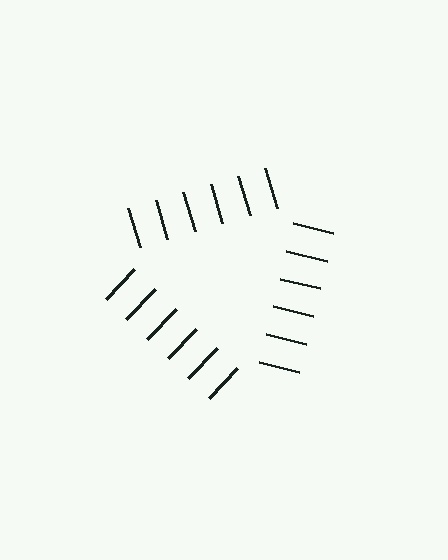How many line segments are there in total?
18 — 6 along each of the 3 edges.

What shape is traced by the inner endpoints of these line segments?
An illusory triangle — the line segments terminate on its edges but no continuous stroke is drawn.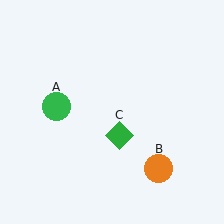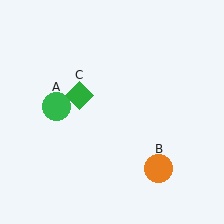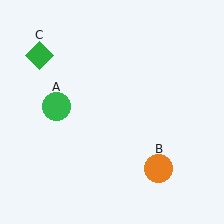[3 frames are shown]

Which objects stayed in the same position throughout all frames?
Green circle (object A) and orange circle (object B) remained stationary.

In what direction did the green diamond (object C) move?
The green diamond (object C) moved up and to the left.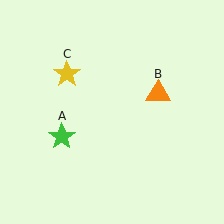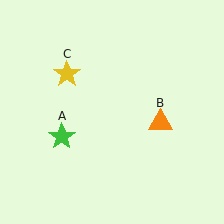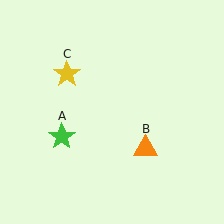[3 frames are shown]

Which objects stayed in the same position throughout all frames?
Green star (object A) and yellow star (object C) remained stationary.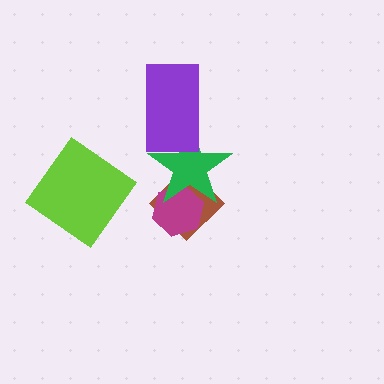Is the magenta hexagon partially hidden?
Yes, it is partially covered by another shape.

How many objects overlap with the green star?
3 objects overlap with the green star.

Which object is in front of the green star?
The purple rectangle is in front of the green star.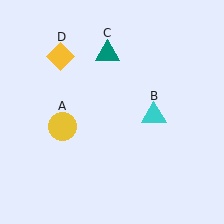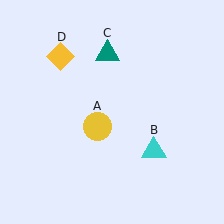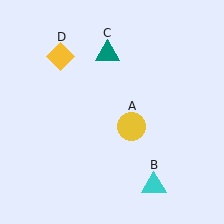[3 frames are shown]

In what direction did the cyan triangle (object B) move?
The cyan triangle (object B) moved down.